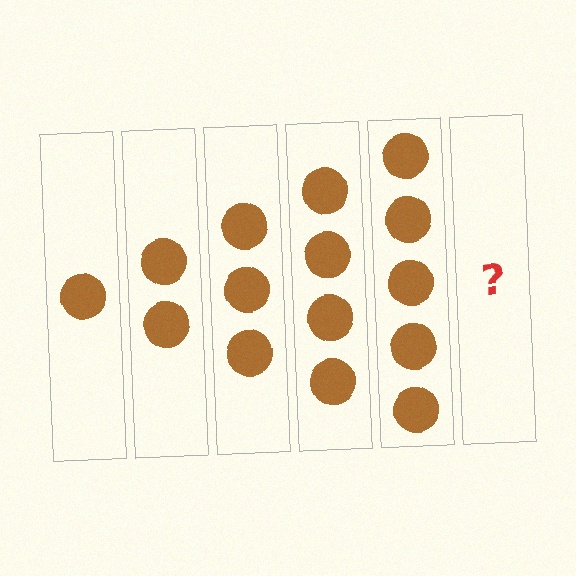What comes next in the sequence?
The next element should be 6 circles.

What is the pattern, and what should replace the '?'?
The pattern is that each step adds one more circle. The '?' should be 6 circles.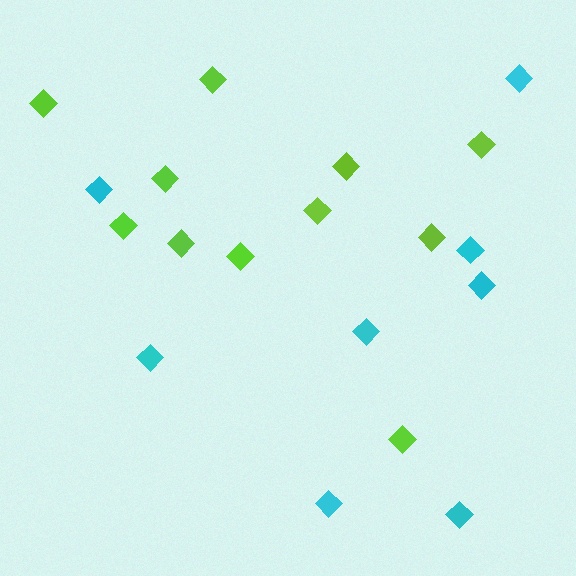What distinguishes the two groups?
There are 2 groups: one group of cyan diamonds (8) and one group of lime diamonds (11).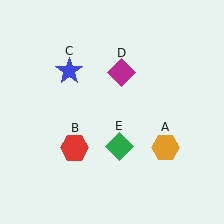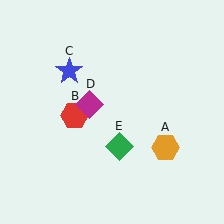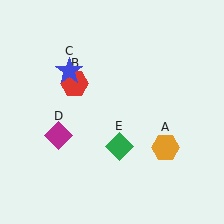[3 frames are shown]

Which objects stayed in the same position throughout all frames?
Orange hexagon (object A) and blue star (object C) and green diamond (object E) remained stationary.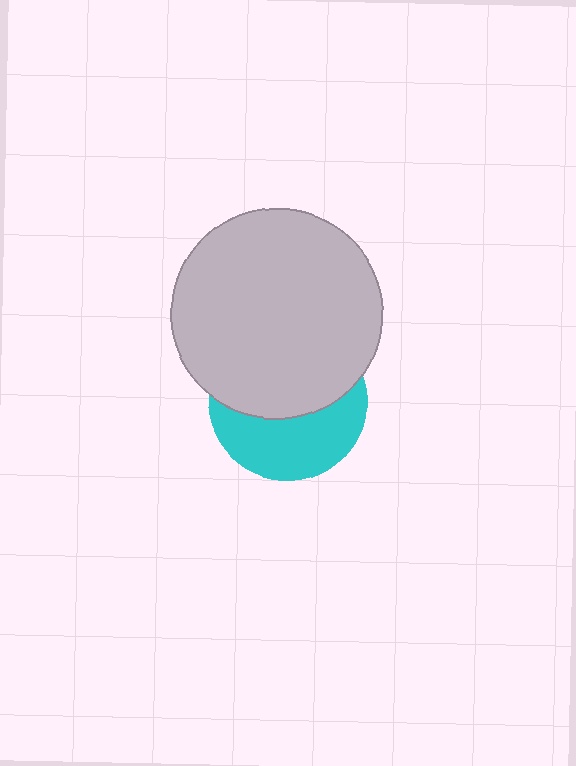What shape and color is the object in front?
The object in front is a light gray circle.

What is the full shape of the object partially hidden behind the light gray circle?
The partially hidden object is a cyan circle.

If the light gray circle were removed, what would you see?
You would see the complete cyan circle.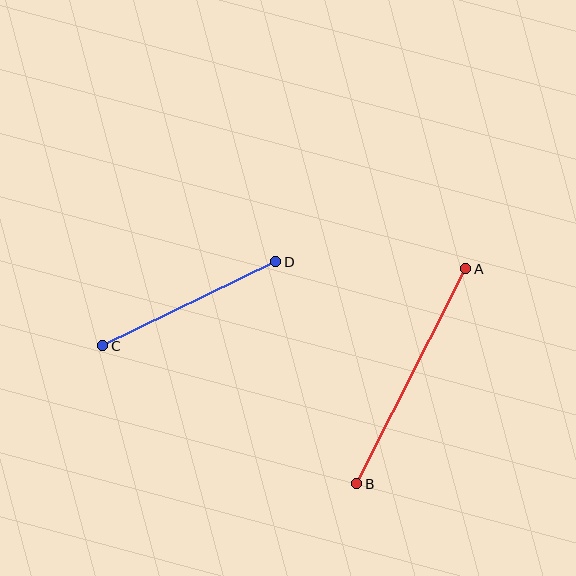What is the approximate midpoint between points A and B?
The midpoint is at approximately (411, 376) pixels.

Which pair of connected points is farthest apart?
Points A and B are farthest apart.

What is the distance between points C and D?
The distance is approximately 193 pixels.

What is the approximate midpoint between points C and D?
The midpoint is at approximately (189, 304) pixels.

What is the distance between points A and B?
The distance is approximately 241 pixels.